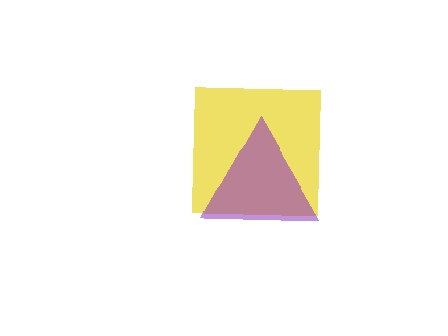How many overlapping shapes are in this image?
There are 2 overlapping shapes in the image.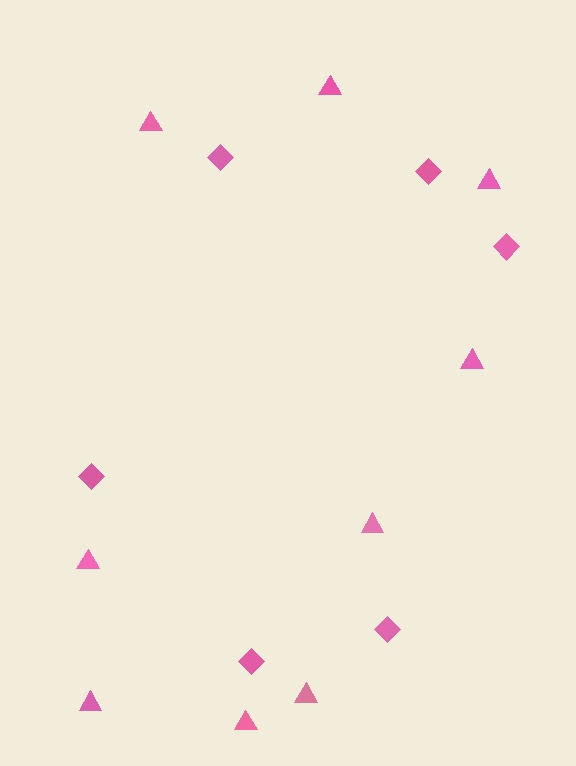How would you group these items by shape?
There are 2 groups: one group of diamonds (6) and one group of triangles (9).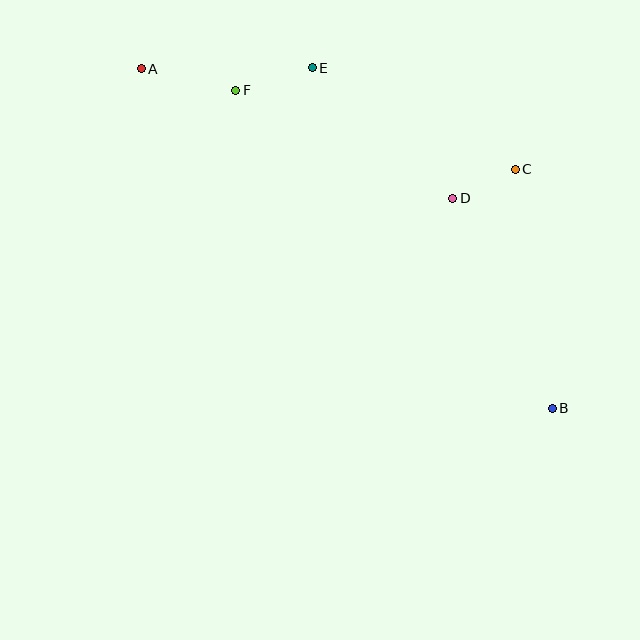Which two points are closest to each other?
Points C and D are closest to each other.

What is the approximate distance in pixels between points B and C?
The distance between B and C is approximately 242 pixels.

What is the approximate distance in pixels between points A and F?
The distance between A and F is approximately 97 pixels.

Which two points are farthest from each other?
Points A and B are farthest from each other.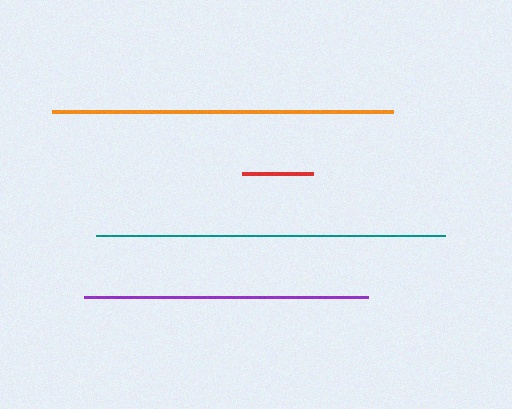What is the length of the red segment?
The red segment is approximately 72 pixels long.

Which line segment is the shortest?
The red line is the shortest at approximately 72 pixels.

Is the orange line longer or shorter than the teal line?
The teal line is longer than the orange line.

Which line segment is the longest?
The teal line is the longest at approximately 349 pixels.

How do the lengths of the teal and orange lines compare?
The teal and orange lines are approximately the same length.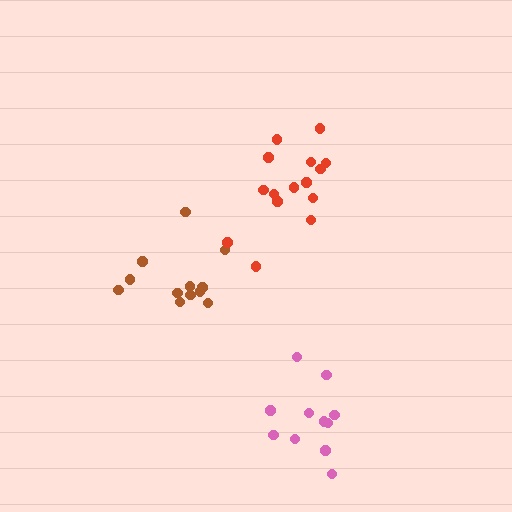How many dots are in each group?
Group 1: 12 dots, Group 2: 15 dots, Group 3: 11 dots (38 total).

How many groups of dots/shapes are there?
There are 3 groups.